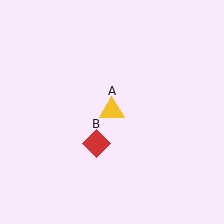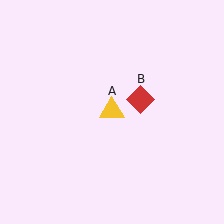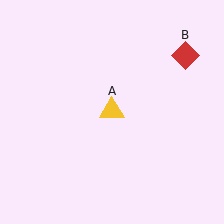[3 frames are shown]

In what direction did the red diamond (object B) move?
The red diamond (object B) moved up and to the right.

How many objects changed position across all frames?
1 object changed position: red diamond (object B).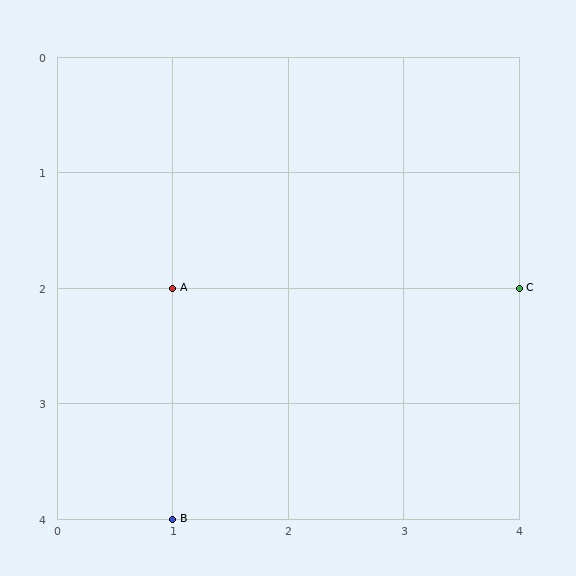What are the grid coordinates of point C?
Point C is at grid coordinates (4, 2).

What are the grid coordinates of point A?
Point A is at grid coordinates (1, 2).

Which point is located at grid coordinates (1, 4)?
Point B is at (1, 4).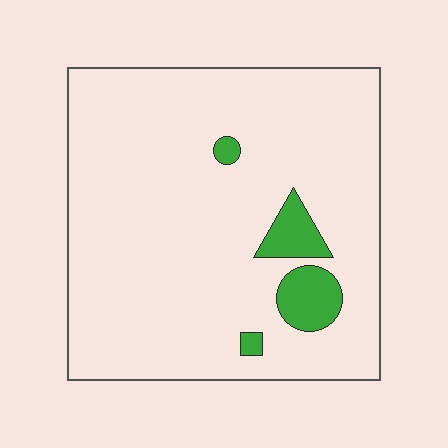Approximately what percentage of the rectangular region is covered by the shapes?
Approximately 10%.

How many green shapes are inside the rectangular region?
4.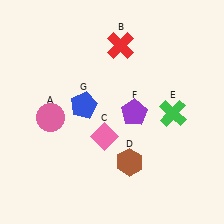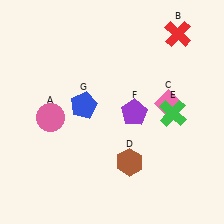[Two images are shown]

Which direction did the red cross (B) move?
The red cross (B) moved right.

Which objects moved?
The objects that moved are: the red cross (B), the pink diamond (C).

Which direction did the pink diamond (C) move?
The pink diamond (C) moved right.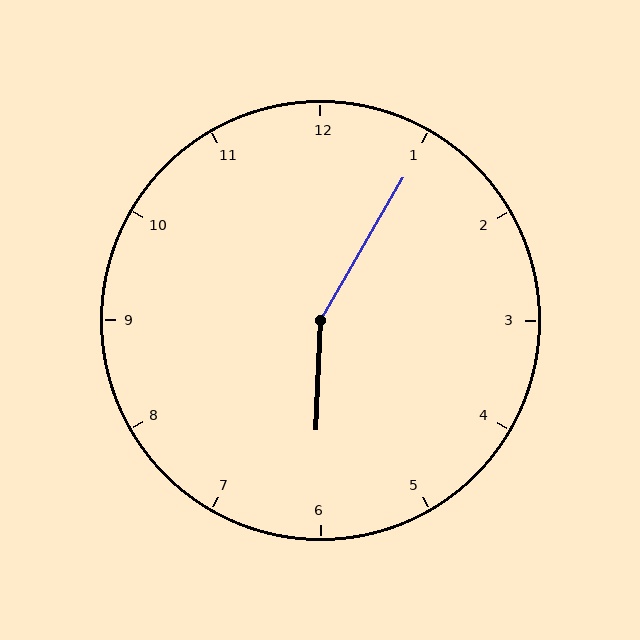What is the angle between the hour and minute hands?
Approximately 152 degrees.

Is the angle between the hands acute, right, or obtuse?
It is obtuse.